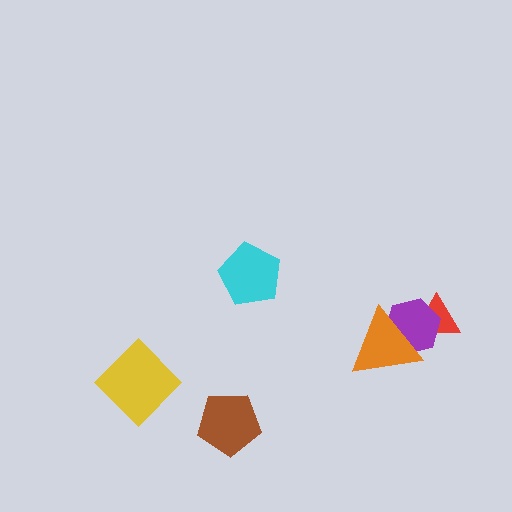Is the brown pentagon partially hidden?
No, no other shape covers it.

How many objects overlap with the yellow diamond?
0 objects overlap with the yellow diamond.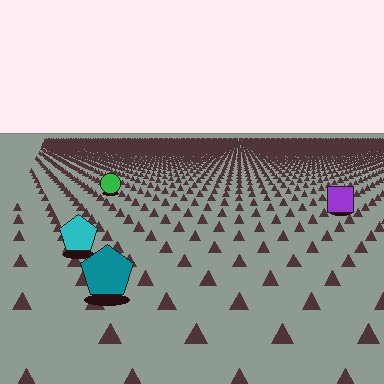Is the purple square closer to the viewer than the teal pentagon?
No. The teal pentagon is closer — you can tell from the texture gradient: the ground texture is coarser near it.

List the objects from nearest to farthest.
From nearest to farthest: the teal pentagon, the cyan pentagon, the purple square, the green circle.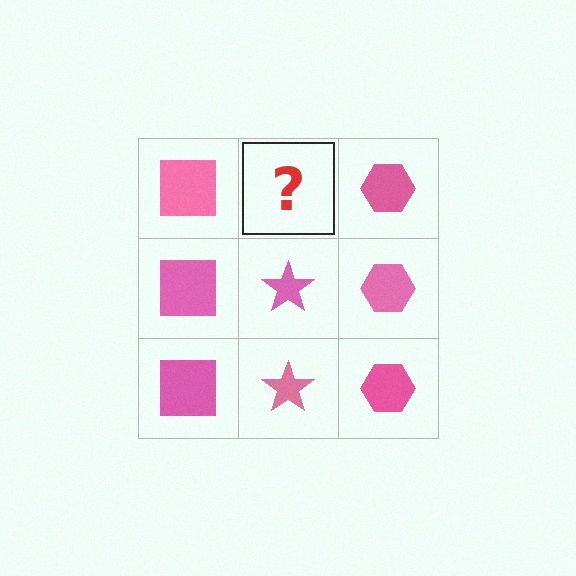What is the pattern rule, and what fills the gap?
The rule is that each column has a consistent shape. The gap should be filled with a pink star.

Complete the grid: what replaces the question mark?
The question mark should be replaced with a pink star.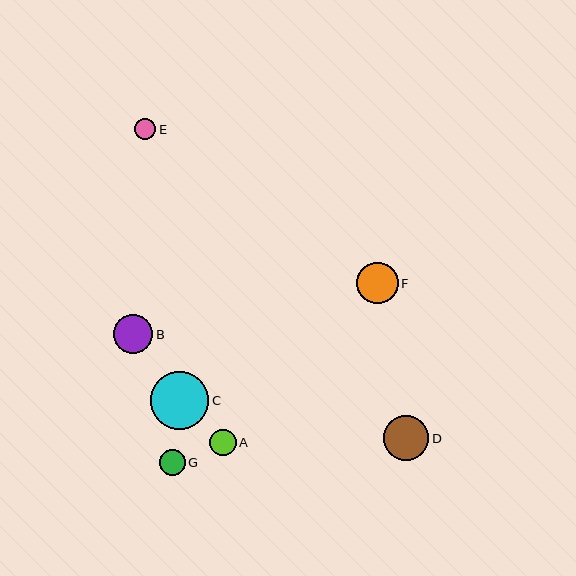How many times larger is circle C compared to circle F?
Circle C is approximately 1.4 times the size of circle F.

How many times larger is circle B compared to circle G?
Circle B is approximately 1.5 times the size of circle G.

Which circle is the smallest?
Circle E is the smallest with a size of approximately 21 pixels.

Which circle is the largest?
Circle C is the largest with a size of approximately 58 pixels.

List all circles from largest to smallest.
From largest to smallest: C, D, F, B, A, G, E.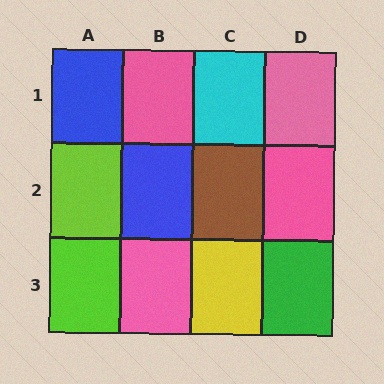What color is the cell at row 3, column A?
Lime.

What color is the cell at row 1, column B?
Pink.